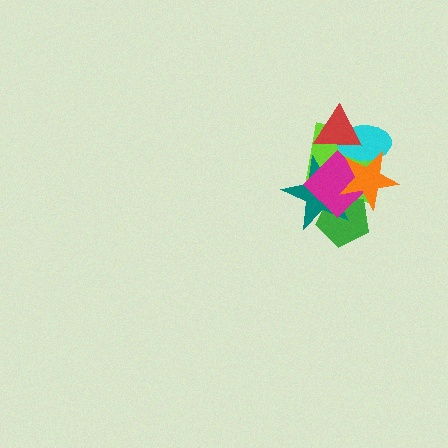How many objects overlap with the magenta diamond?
6 objects overlap with the magenta diamond.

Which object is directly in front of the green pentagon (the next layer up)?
The teal star is directly in front of the green pentagon.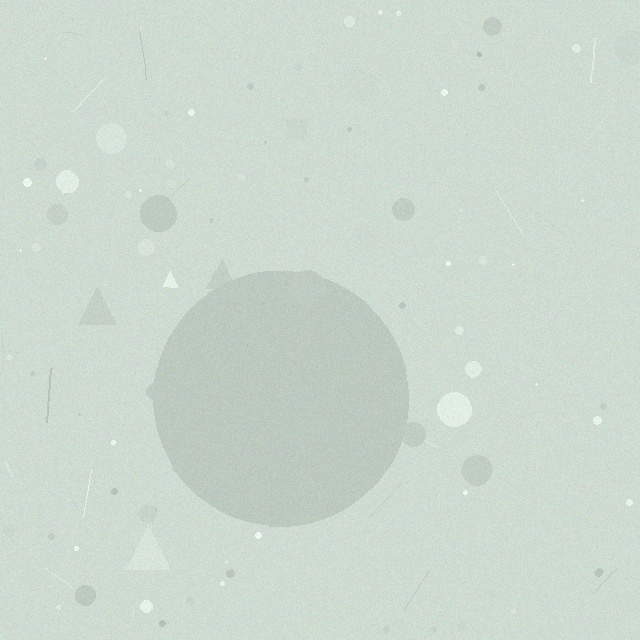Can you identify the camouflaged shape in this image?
The camouflaged shape is a circle.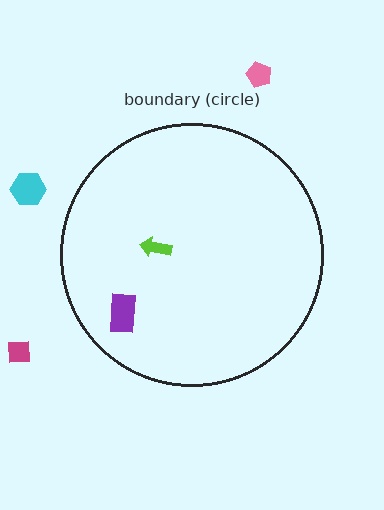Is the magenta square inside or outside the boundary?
Outside.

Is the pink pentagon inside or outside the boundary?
Outside.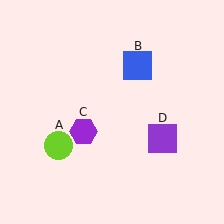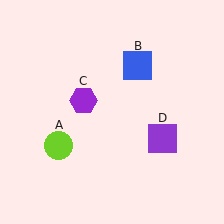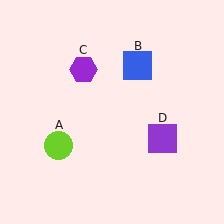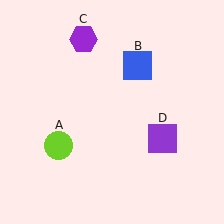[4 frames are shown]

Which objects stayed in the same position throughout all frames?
Lime circle (object A) and blue square (object B) and purple square (object D) remained stationary.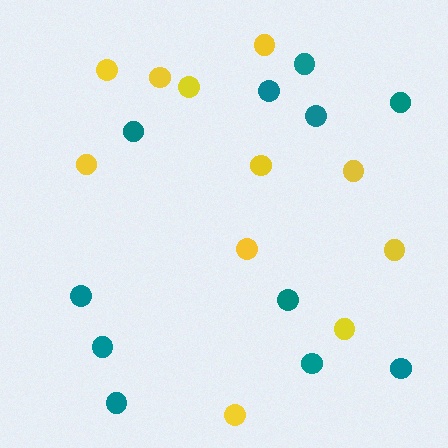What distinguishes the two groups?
There are 2 groups: one group of teal circles (11) and one group of yellow circles (11).